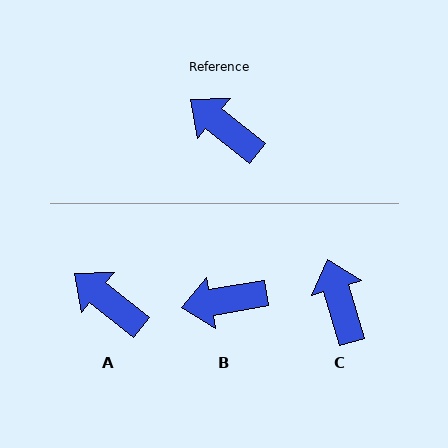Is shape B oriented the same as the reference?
No, it is off by about 49 degrees.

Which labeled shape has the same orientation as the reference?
A.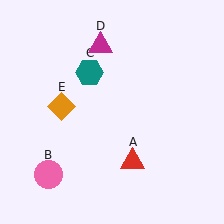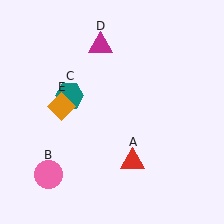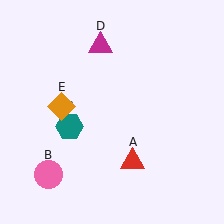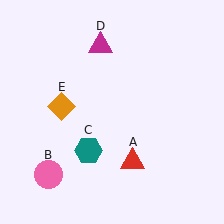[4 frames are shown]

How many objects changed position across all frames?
1 object changed position: teal hexagon (object C).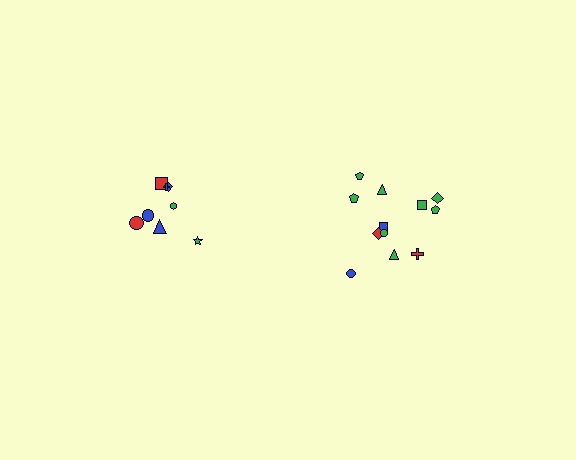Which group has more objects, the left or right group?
The right group.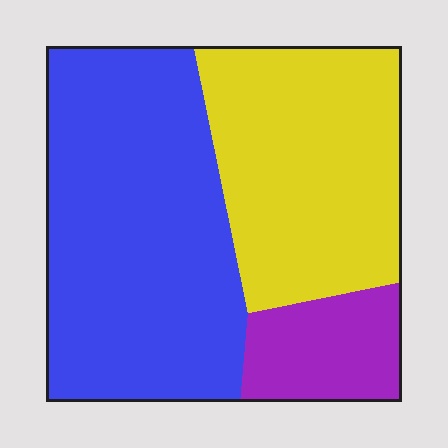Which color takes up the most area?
Blue, at roughly 50%.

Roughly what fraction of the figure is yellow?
Yellow covers about 35% of the figure.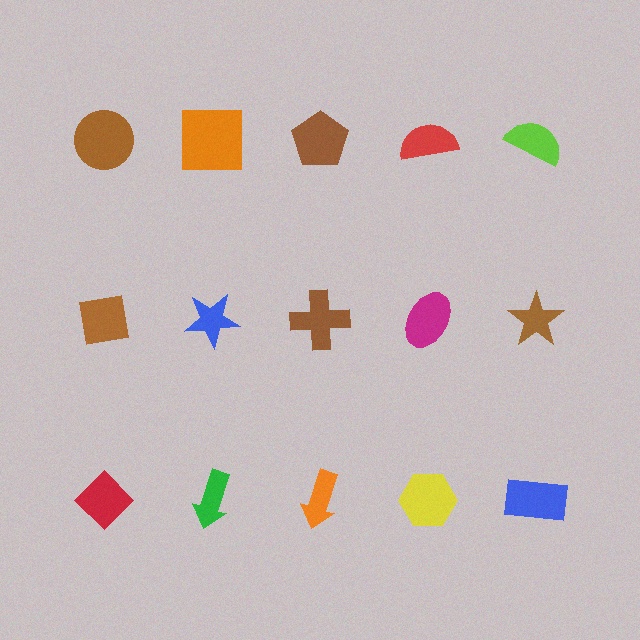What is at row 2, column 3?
A brown cross.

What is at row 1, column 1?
A brown circle.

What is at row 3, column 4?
A yellow hexagon.